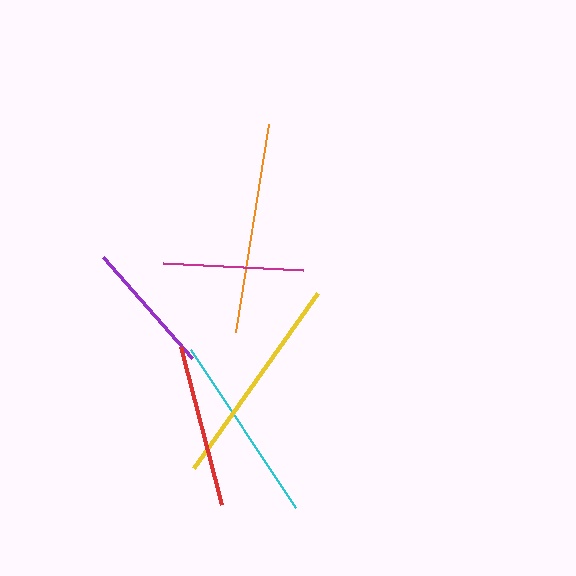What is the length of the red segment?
The red segment is approximately 163 pixels long.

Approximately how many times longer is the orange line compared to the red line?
The orange line is approximately 1.3 times the length of the red line.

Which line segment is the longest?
The yellow line is the longest at approximately 214 pixels.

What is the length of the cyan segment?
The cyan segment is approximately 189 pixels long.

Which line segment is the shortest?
The purple line is the shortest at approximately 135 pixels.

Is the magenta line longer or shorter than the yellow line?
The yellow line is longer than the magenta line.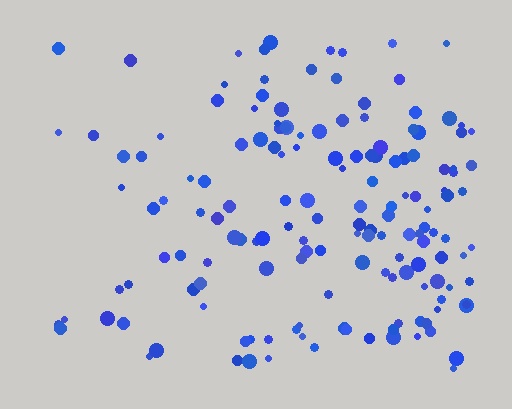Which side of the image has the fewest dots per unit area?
The left.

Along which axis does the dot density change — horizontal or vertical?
Horizontal.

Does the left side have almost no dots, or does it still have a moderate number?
Still a moderate number, just noticeably fewer than the right.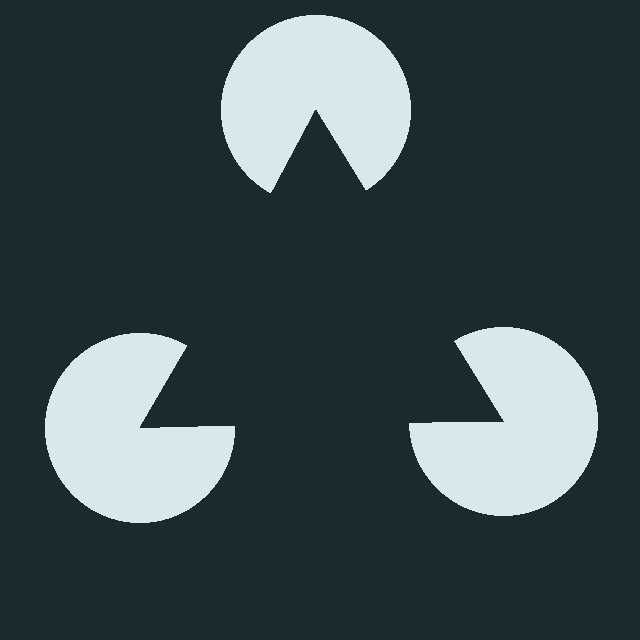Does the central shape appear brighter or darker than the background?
It typically appears slightly darker than the background, even though no actual brightness change is drawn.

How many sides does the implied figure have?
3 sides.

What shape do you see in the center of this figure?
An illusory triangle — its edges are inferred from the aligned wedge cuts in the pac-man discs, not physically drawn.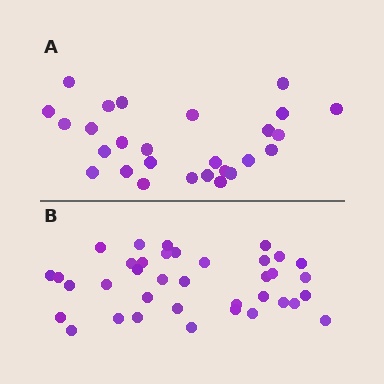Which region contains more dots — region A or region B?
Region B (the bottom region) has more dots.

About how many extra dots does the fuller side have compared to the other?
Region B has roughly 10 or so more dots than region A.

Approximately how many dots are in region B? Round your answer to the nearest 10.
About 40 dots. (The exact count is 37, which rounds to 40.)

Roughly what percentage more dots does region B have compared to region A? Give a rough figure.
About 35% more.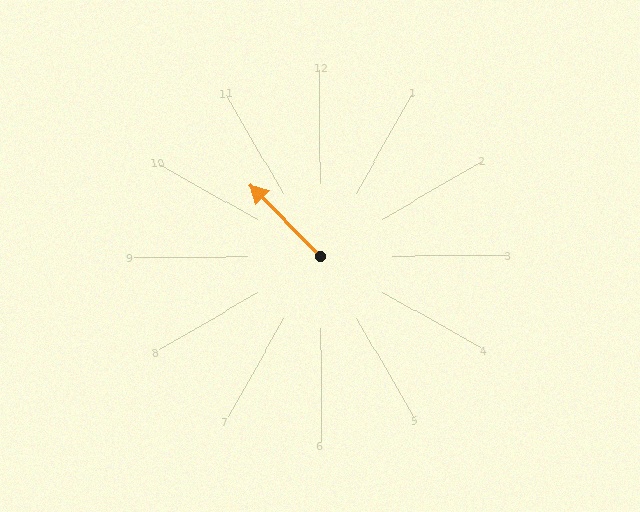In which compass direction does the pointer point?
Northwest.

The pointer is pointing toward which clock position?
Roughly 11 o'clock.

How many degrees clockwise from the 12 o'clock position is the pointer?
Approximately 315 degrees.